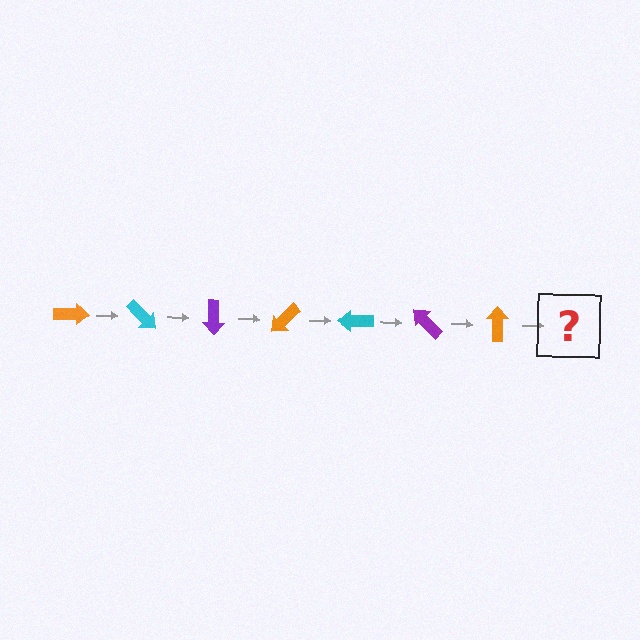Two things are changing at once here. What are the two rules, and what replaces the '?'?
The two rules are that it rotates 45 degrees each step and the color cycles through orange, cyan, and purple. The '?' should be a cyan arrow, rotated 315 degrees from the start.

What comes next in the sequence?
The next element should be a cyan arrow, rotated 315 degrees from the start.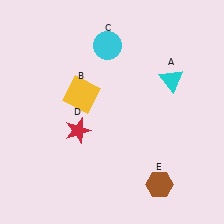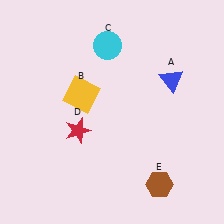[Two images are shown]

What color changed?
The triangle (A) changed from cyan in Image 1 to blue in Image 2.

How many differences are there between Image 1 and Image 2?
There is 1 difference between the two images.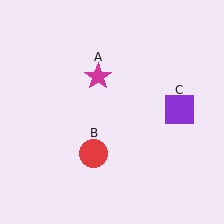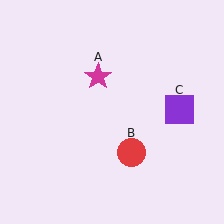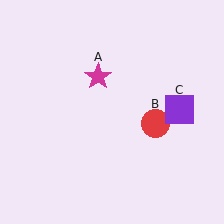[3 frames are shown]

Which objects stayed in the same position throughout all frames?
Magenta star (object A) and purple square (object C) remained stationary.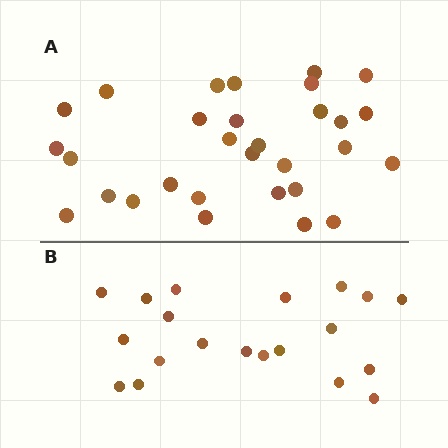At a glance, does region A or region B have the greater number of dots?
Region A (the top region) has more dots.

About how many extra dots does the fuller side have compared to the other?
Region A has roughly 10 or so more dots than region B.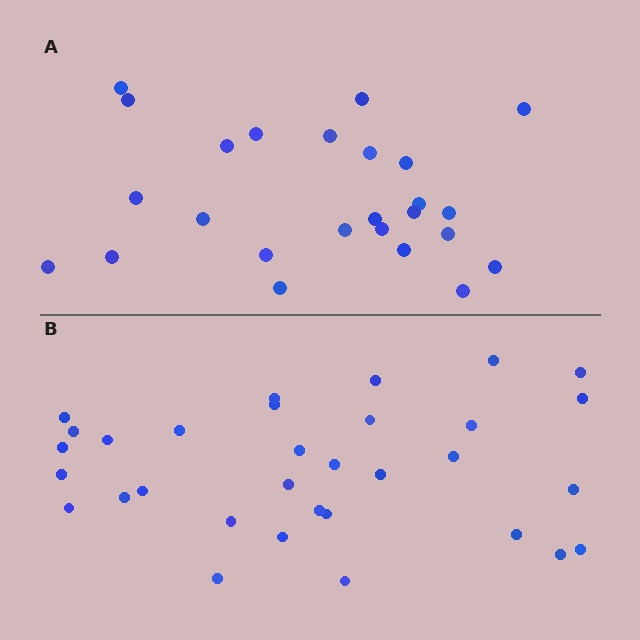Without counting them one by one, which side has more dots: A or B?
Region B (the bottom region) has more dots.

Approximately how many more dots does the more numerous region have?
Region B has roughly 8 or so more dots than region A.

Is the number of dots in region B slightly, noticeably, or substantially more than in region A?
Region B has noticeably more, but not dramatically so. The ratio is roughly 1.3 to 1.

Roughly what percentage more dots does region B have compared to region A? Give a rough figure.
About 30% more.